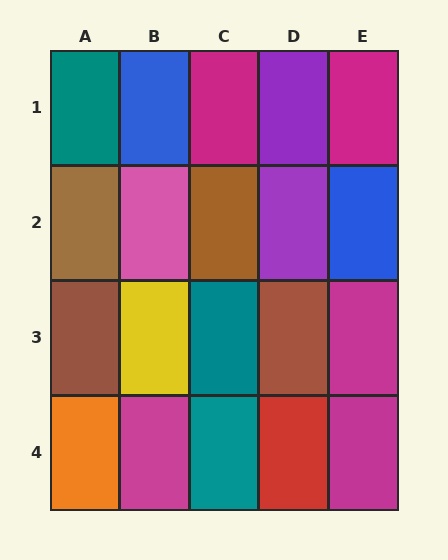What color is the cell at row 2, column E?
Blue.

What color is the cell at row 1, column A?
Teal.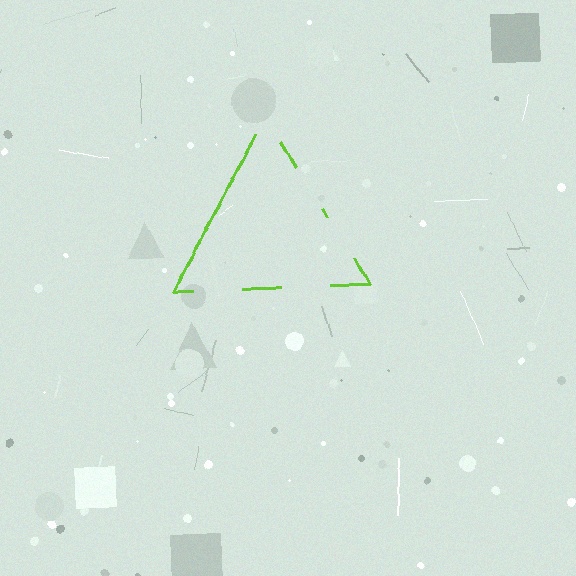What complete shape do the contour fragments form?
The contour fragments form a triangle.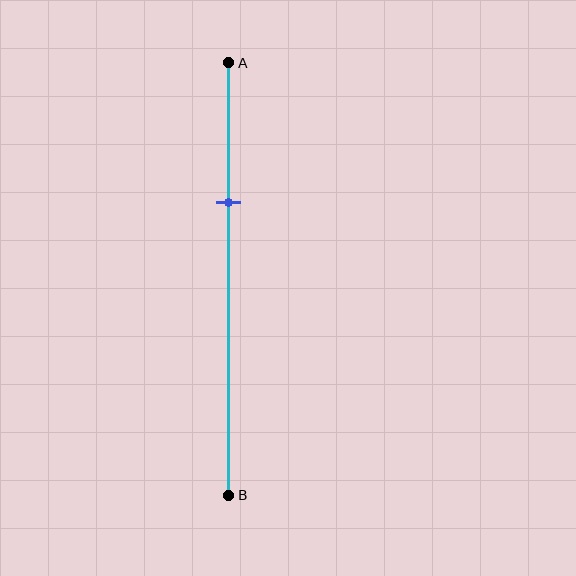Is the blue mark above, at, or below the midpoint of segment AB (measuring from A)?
The blue mark is above the midpoint of segment AB.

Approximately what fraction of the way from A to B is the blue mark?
The blue mark is approximately 30% of the way from A to B.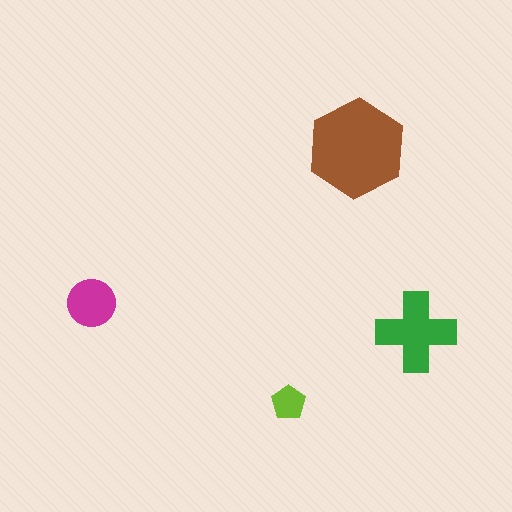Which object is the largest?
The brown hexagon.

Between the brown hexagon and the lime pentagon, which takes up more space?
The brown hexagon.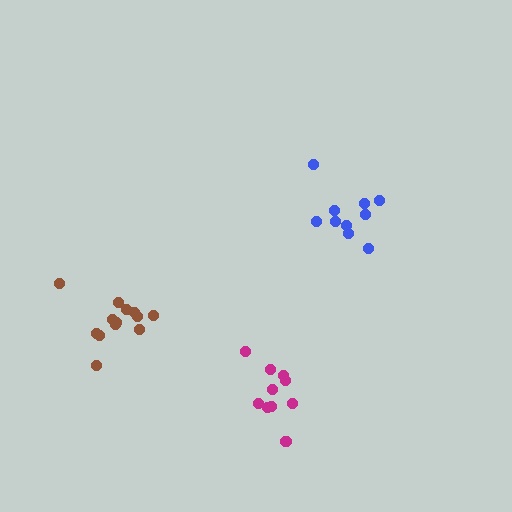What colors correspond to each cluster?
The clusters are colored: magenta, blue, brown.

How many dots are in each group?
Group 1: 11 dots, Group 2: 10 dots, Group 3: 13 dots (34 total).